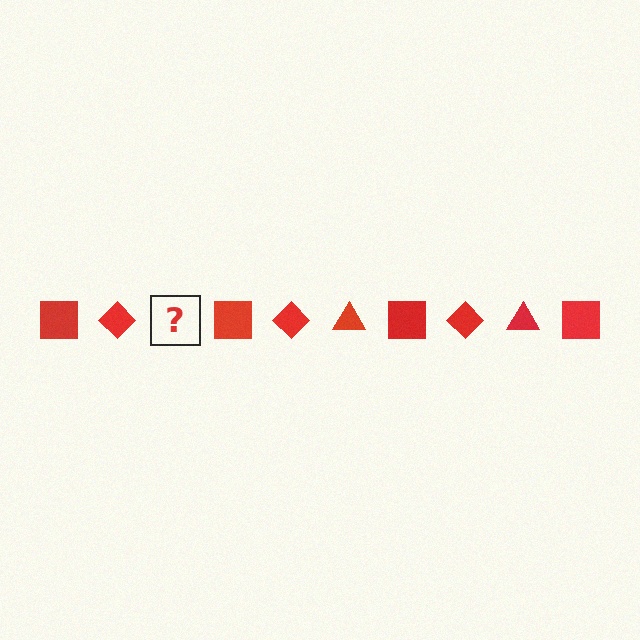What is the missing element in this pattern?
The missing element is a red triangle.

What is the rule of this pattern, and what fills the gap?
The rule is that the pattern cycles through square, diamond, triangle shapes in red. The gap should be filled with a red triangle.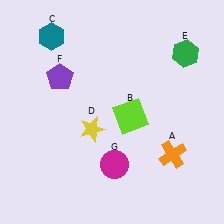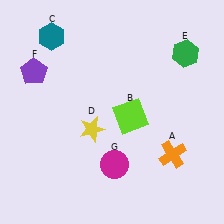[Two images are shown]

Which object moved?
The purple pentagon (F) moved left.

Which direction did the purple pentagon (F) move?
The purple pentagon (F) moved left.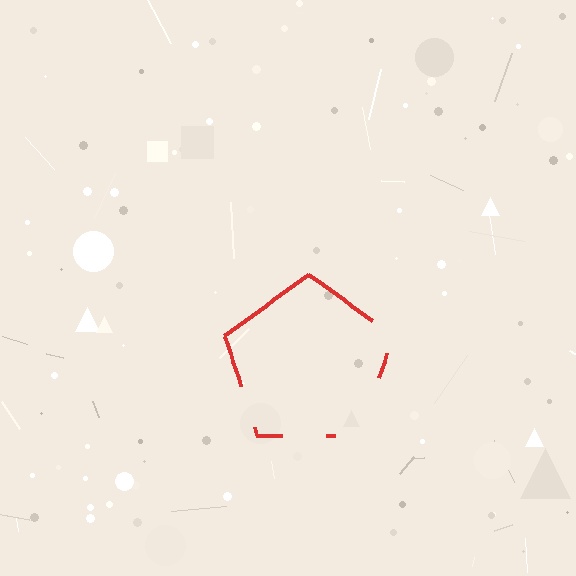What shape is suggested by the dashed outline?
The dashed outline suggests a pentagon.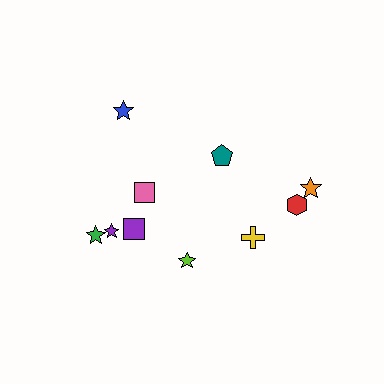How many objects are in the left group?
There are 6 objects.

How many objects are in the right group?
There are 4 objects.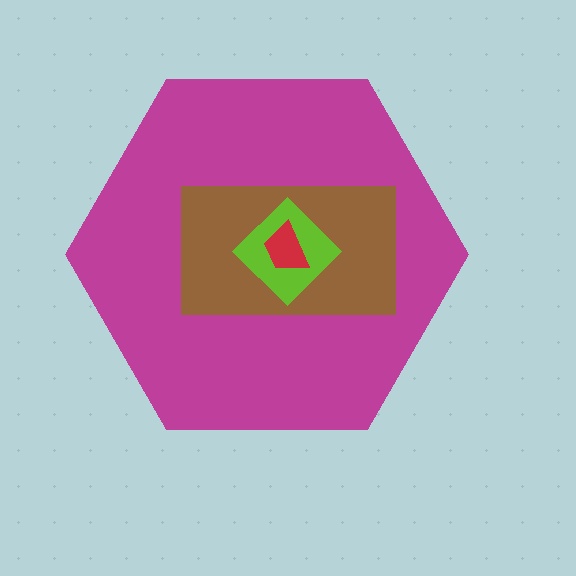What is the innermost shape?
The red trapezoid.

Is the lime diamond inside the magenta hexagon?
Yes.